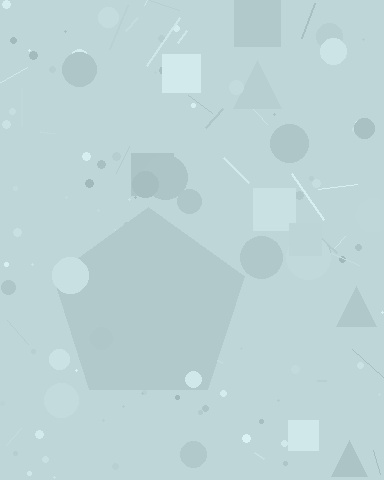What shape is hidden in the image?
A pentagon is hidden in the image.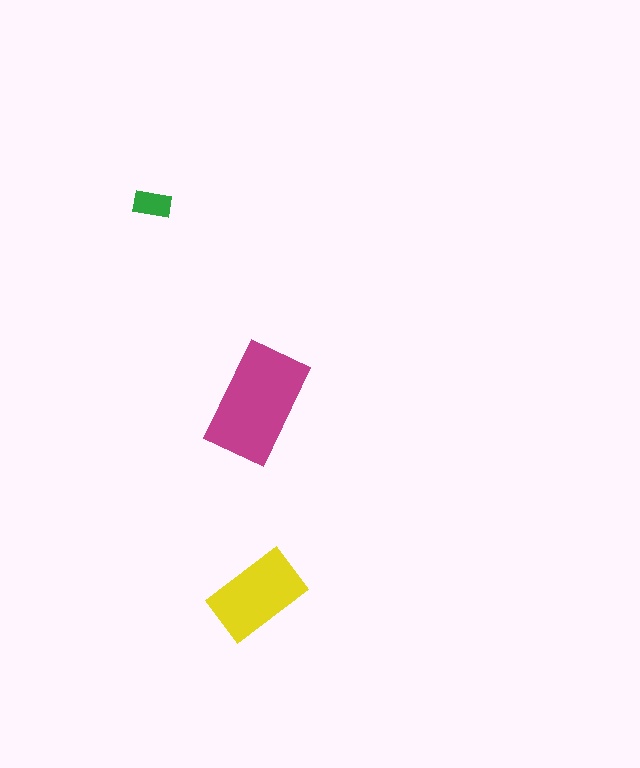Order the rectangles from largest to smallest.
the magenta one, the yellow one, the green one.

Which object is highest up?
The green rectangle is topmost.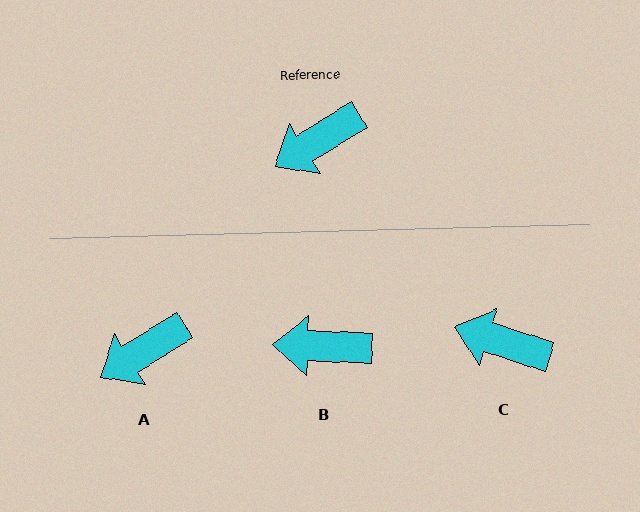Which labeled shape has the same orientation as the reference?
A.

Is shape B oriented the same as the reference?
No, it is off by about 34 degrees.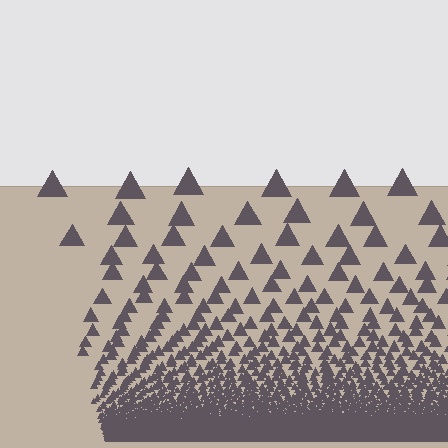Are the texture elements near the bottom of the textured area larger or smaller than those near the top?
Smaller. The gradient is inverted — elements near the bottom are smaller and denser.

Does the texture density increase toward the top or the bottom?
Density increases toward the bottom.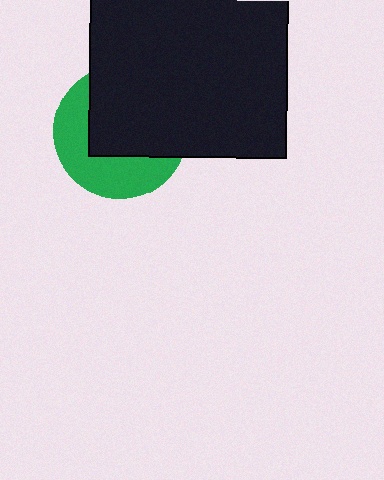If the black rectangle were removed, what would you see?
You would see the complete green circle.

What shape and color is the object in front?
The object in front is a black rectangle.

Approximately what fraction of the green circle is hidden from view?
Roughly 56% of the green circle is hidden behind the black rectangle.